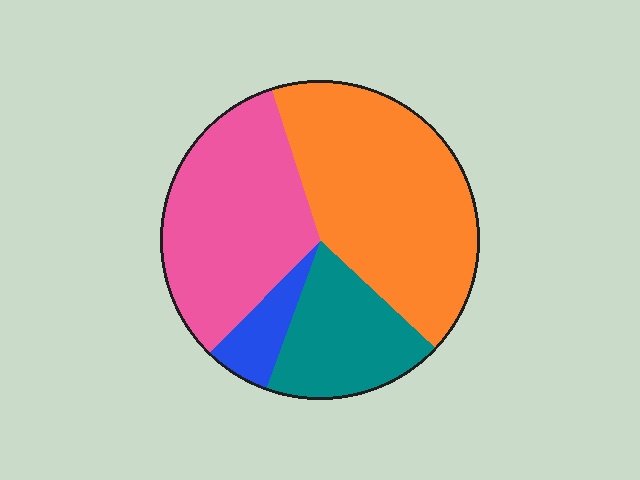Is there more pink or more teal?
Pink.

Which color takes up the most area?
Orange, at roughly 40%.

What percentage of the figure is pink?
Pink takes up about one third (1/3) of the figure.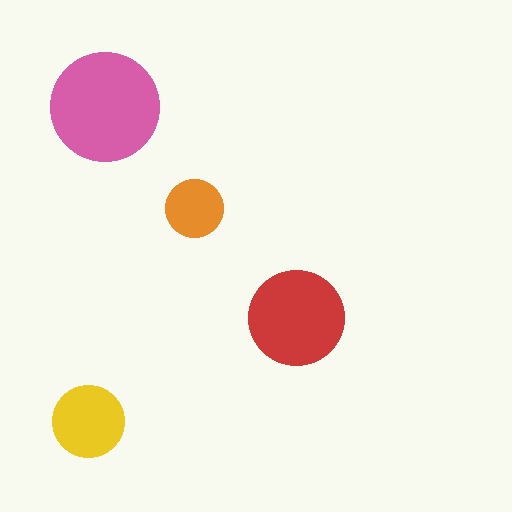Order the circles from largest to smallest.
the pink one, the red one, the yellow one, the orange one.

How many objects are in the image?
There are 4 objects in the image.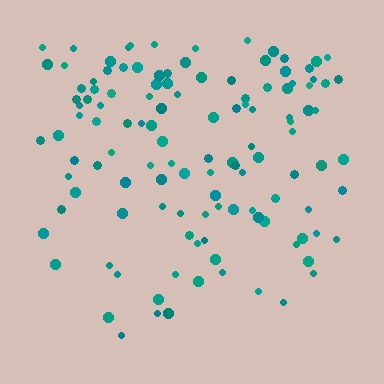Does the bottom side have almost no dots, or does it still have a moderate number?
Still a moderate number, just noticeably fewer than the top.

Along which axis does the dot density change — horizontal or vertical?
Vertical.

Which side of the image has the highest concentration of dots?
The top.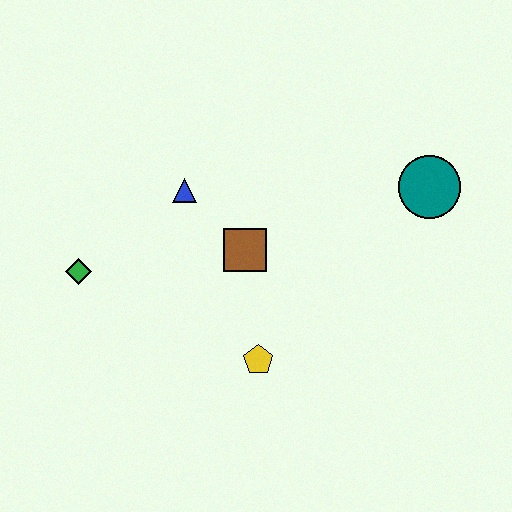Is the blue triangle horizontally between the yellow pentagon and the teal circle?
No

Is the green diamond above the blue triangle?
No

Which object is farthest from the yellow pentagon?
The teal circle is farthest from the yellow pentagon.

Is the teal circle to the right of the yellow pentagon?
Yes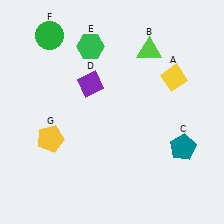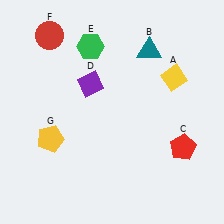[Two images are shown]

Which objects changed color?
B changed from lime to teal. C changed from teal to red. F changed from green to red.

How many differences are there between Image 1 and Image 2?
There are 3 differences between the two images.